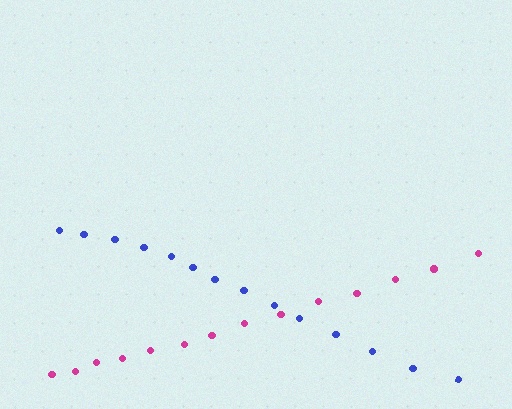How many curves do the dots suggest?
There are 2 distinct paths.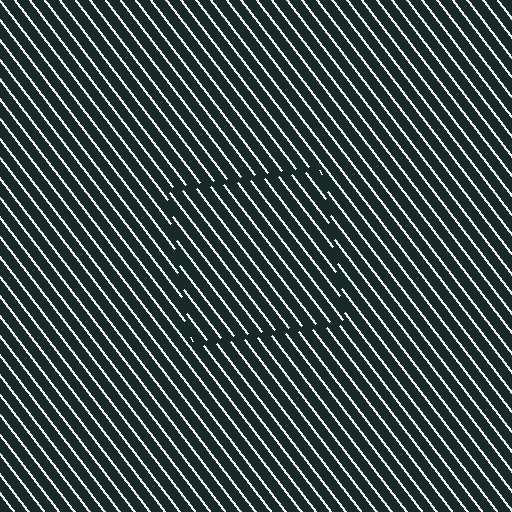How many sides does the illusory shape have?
4 sides — the line-ends trace a square.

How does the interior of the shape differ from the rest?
The interior of the shape contains the same grating, shifted by half a period — the contour is defined by the phase discontinuity where line-ends from the inner and outer gratings abut.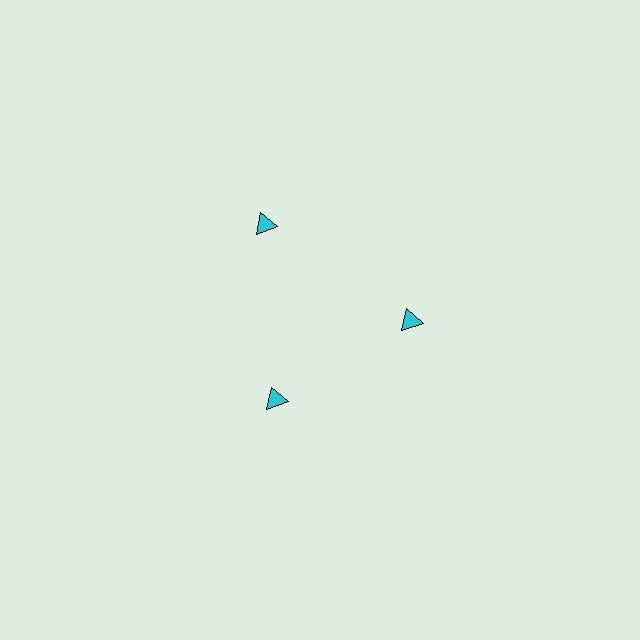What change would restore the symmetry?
The symmetry would be restored by moving it inward, back onto the ring so that all 3 triangles sit at equal angles and equal distance from the center.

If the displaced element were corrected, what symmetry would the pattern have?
It would have 3-fold rotational symmetry — the pattern would map onto itself every 120 degrees.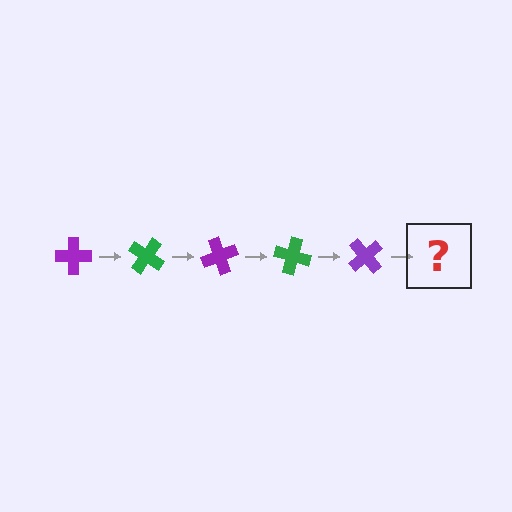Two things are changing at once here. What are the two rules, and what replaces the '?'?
The two rules are that it rotates 35 degrees each step and the color cycles through purple and green. The '?' should be a green cross, rotated 175 degrees from the start.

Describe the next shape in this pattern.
It should be a green cross, rotated 175 degrees from the start.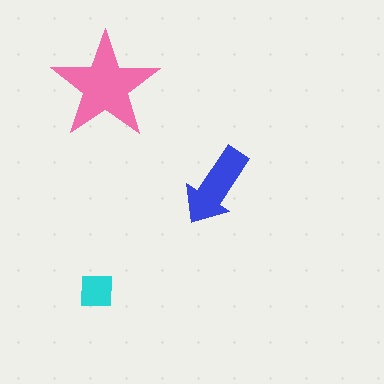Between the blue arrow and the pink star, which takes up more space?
The pink star.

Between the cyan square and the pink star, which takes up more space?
The pink star.